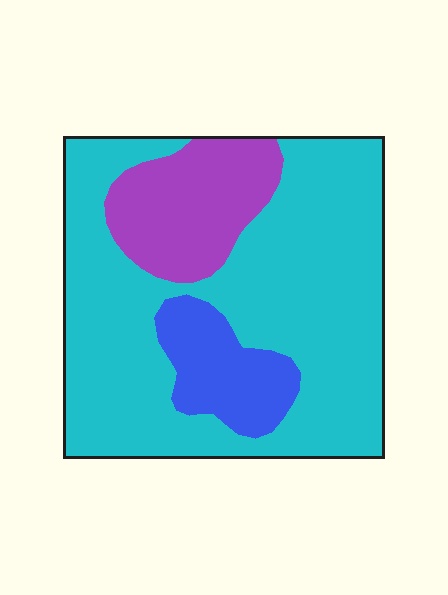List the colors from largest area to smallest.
From largest to smallest: cyan, purple, blue.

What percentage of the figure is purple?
Purple covers about 20% of the figure.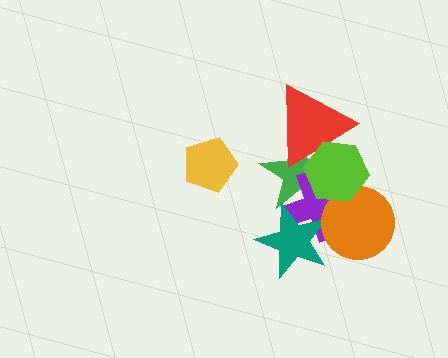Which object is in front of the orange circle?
The lime hexagon is in front of the orange circle.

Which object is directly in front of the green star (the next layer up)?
The purple cross is directly in front of the green star.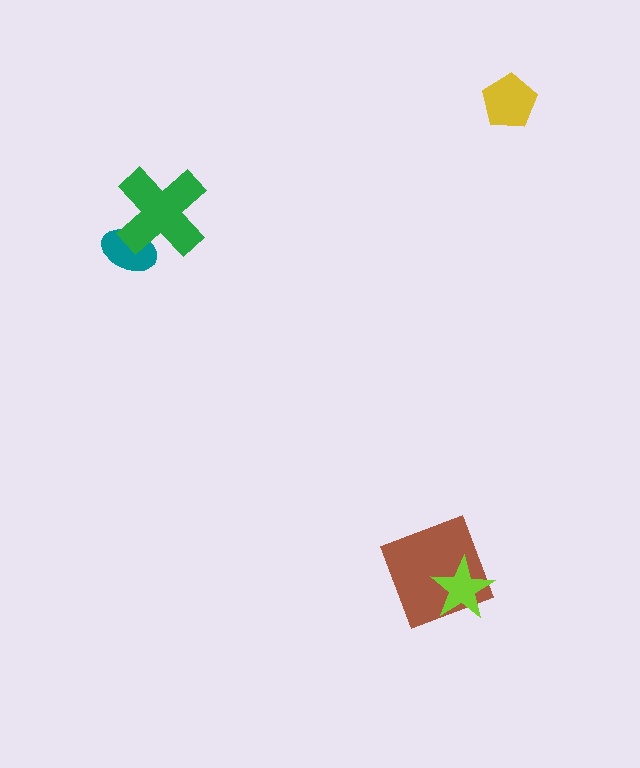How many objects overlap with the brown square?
1 object overlaps with the brown square.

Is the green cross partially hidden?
No, no other shape covers it.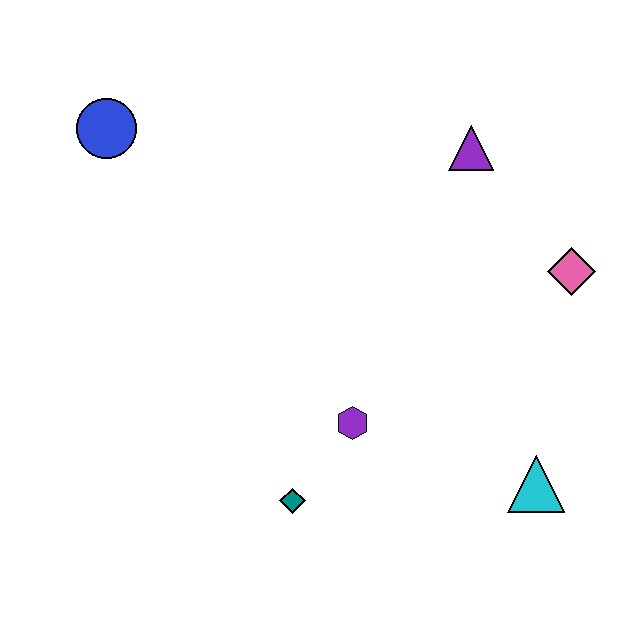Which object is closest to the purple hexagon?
The teal diamond is closest to the purple hexagon.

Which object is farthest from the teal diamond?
The blue circle is farthest from the teal diamond.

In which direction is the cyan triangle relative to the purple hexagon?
The cyan triangle is to the right of the purple hexagon.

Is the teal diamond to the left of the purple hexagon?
Yes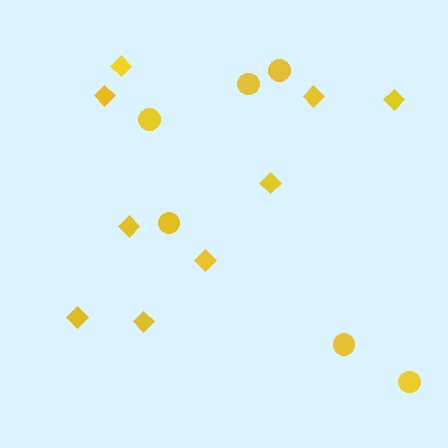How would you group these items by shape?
There are 2 groups: one group of diamonds (9) and one group of circles (6).